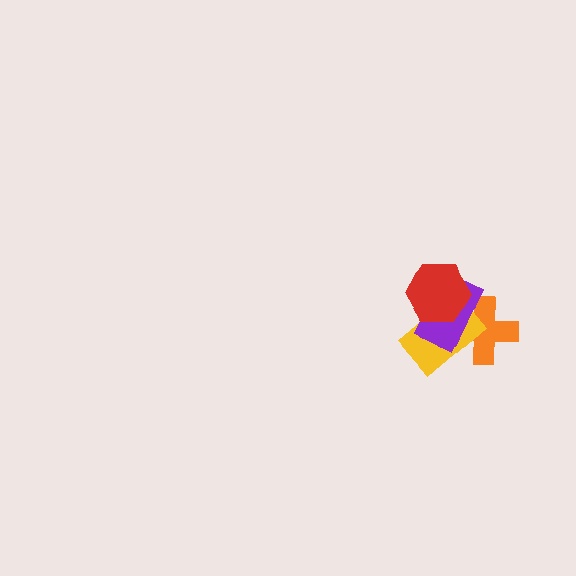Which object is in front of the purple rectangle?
The red hexagon is in front of the purple rectangle.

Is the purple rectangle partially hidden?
Yes, it is partially covered by another shape.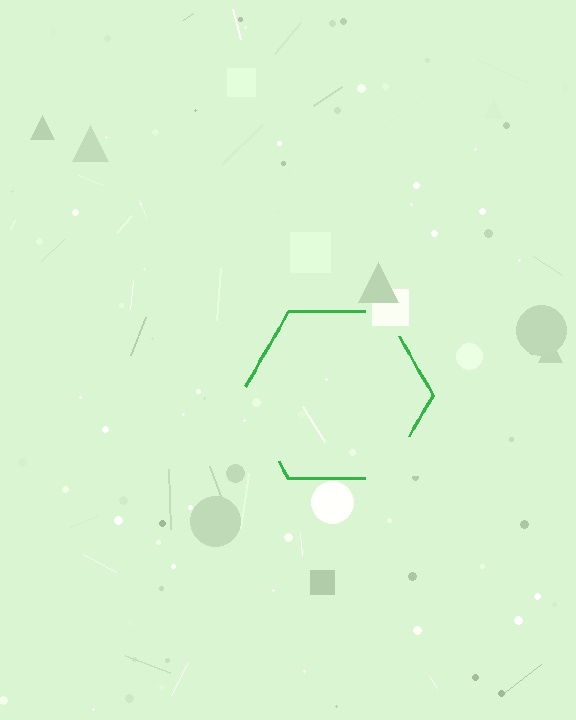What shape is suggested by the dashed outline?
The dashed outline suggests a hexagon.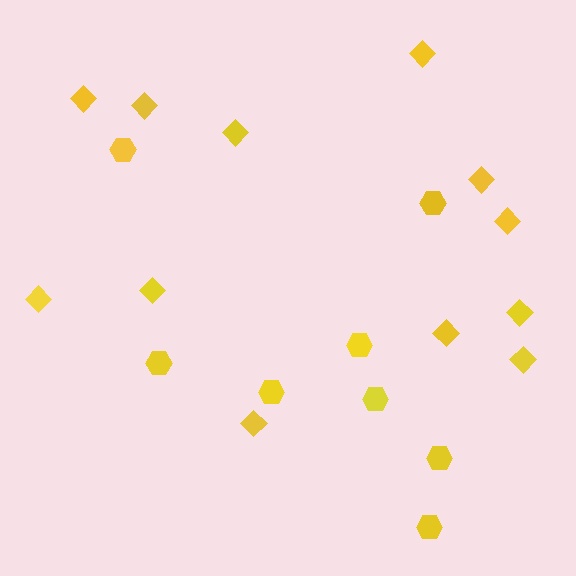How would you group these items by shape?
There are 2 groups: one group of hexagons (8) and one group of diamonds (12).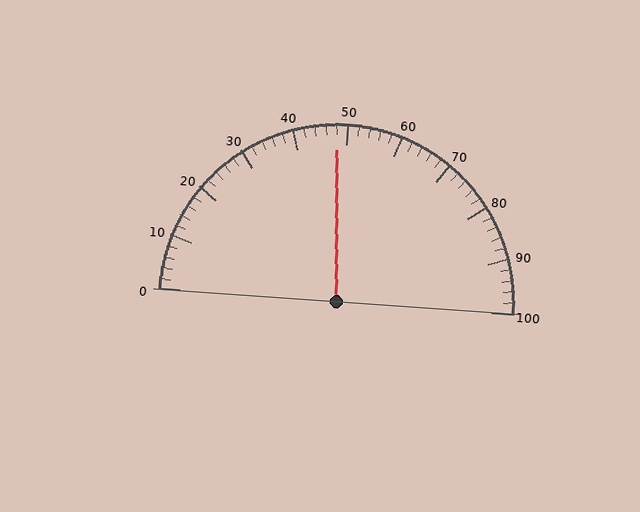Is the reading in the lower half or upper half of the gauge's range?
The reading is in the lower half of the range (0 to 100).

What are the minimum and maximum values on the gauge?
The gauge ranges from 0 to 100.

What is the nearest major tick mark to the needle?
The nearest major tick mark is 50.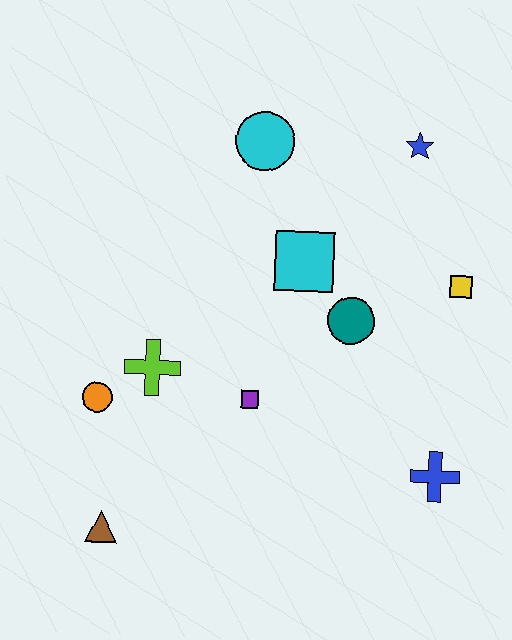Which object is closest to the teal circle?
The cyan square is closest to the teal circle.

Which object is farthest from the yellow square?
The brown triangle is farthest from the yellow square.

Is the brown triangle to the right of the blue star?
No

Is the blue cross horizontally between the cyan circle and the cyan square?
No